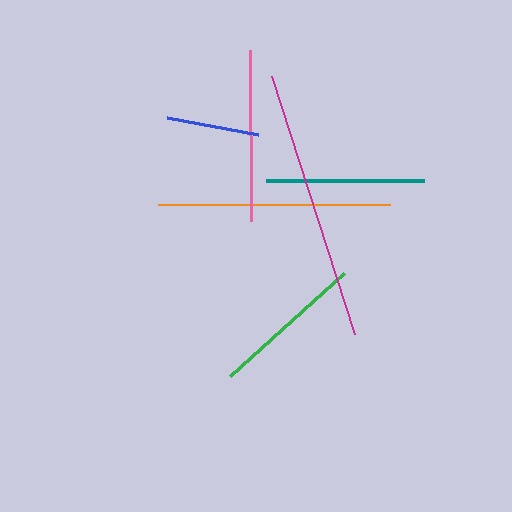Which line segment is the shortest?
The blue line is the shortest at approximately 93 pixels.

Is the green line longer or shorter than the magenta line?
The magenta line is longer than the green line.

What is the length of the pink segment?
The pink segment is approximately 171 pixels long.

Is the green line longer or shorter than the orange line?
The orange line is longer than the green line.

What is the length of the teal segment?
The teal segment is approximately 159 pixels long.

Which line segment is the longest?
The magenta line is the longest at approximately 270 pixels.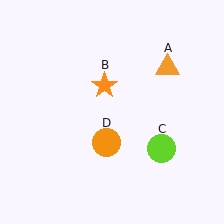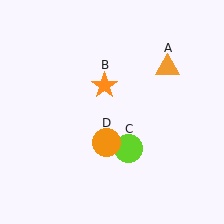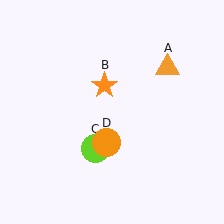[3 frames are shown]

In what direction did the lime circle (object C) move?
The lime circle (object C) moved left.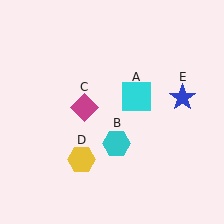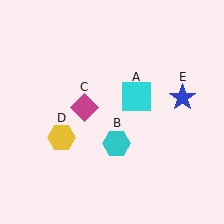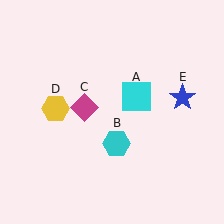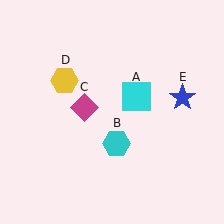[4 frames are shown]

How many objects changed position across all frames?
1 object changed position: yellow hexagon (object D).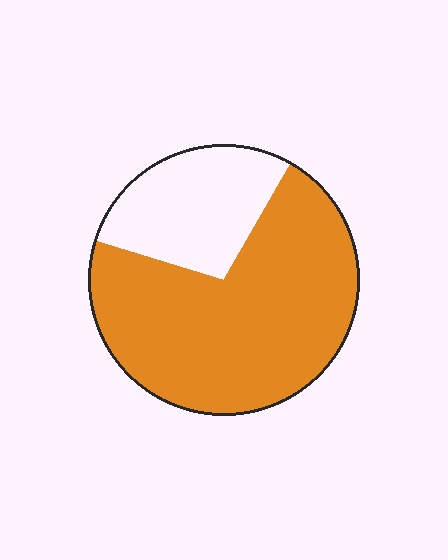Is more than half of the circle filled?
Yes.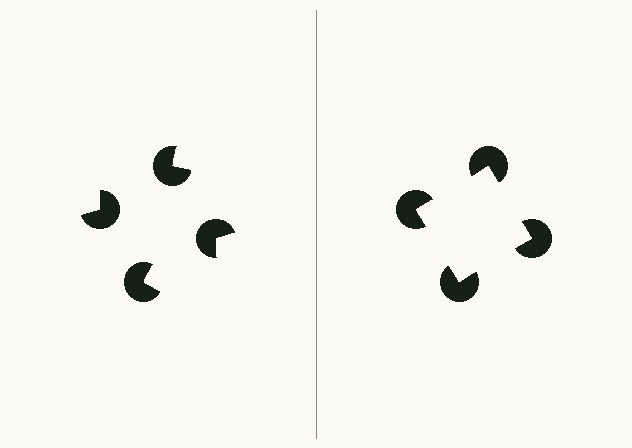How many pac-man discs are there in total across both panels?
8 — 4 on each side.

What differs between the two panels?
The pac-man discs are positioned identically on both sides; only the wedge orientations differ. On the right they align to a square; on the left they are misaligned.